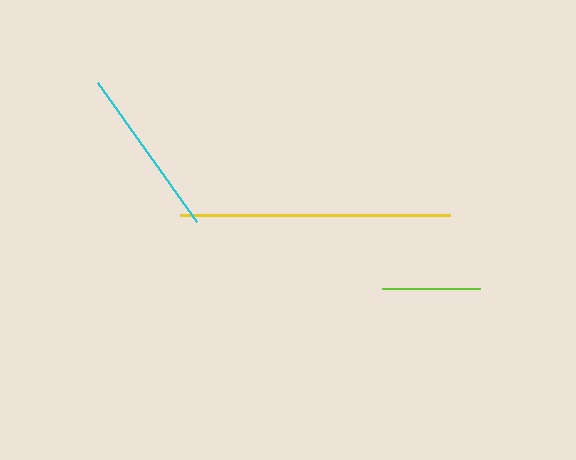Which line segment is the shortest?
The lime line is the shortest at approximately 97 pixels.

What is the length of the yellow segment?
The yellow segment is approximately 270 pixels long.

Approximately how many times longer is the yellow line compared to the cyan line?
The yellow line is approximately 1.6 times the length of the cyan line.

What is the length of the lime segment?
The lime segment is approximately 97 pixels long.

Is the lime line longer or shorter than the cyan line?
The cyan line is longer than the lime line.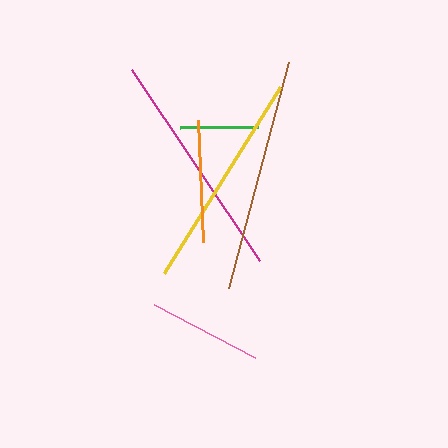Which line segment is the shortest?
The green line is the shortest at approximately 78 pixels.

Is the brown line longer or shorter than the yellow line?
The brown line is longer than the yellow line.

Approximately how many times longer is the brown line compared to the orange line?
The brown line is approximately 1.9 times the length of the orange line.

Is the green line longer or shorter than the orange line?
The orange line is longer than the green line.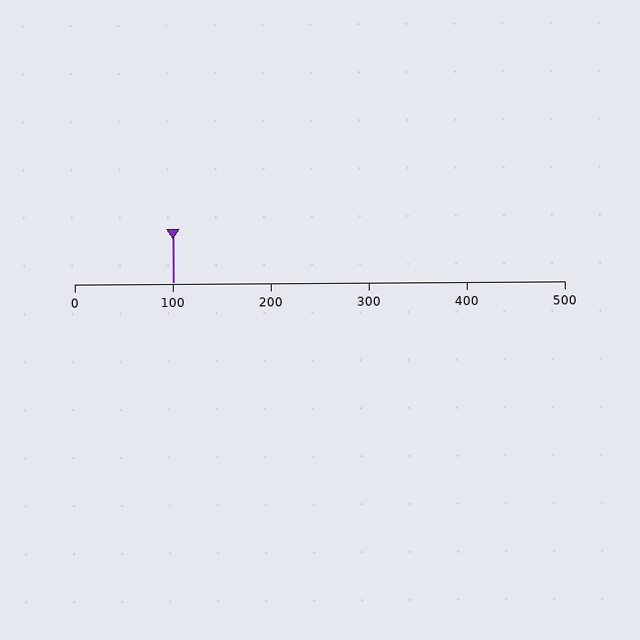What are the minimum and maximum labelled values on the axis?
The axis runs from 0 to 500.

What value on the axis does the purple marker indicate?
The marker indicates approximately 100.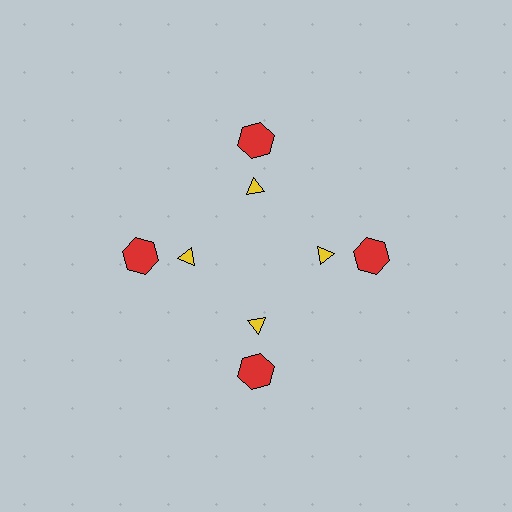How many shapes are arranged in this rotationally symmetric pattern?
There are 8 shapes, arranged in 4 groups of 2.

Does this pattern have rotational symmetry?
Yes, this pattern has 4-fold rotational symmetry. It looks the same after rotating 90 degrees around the center.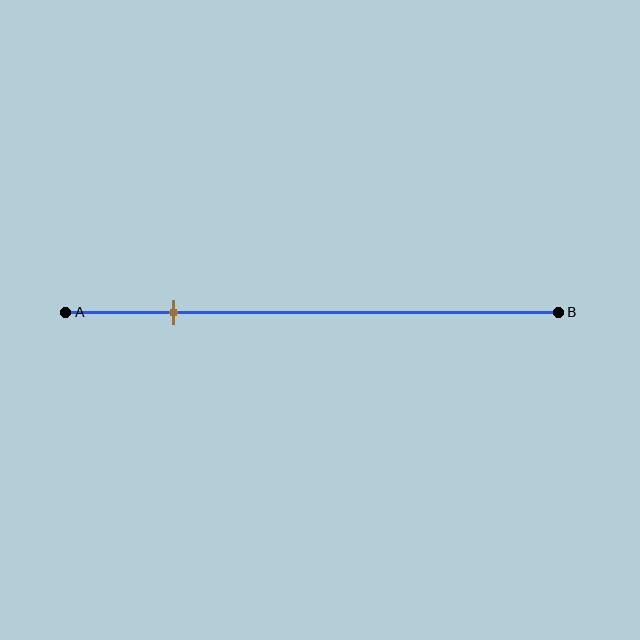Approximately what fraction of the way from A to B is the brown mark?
The brown mark is approximately 20% of the way from A to B.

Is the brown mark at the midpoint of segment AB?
No, the mark is at about 20% from A, not at the 50% midpoint.